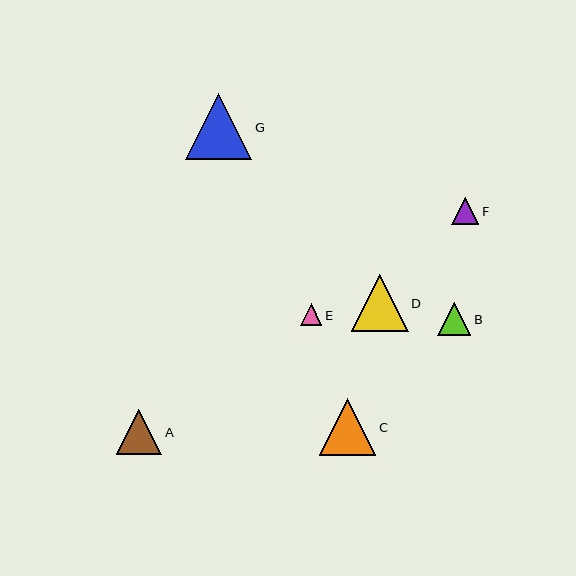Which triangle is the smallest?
Triangle E is the smallest with a size of approximately 21 pixels.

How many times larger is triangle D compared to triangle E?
Triangle D is approximately 2.7 times the size of triangle E.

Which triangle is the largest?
Triangle G is the largest with a size of approximately 67 pixels.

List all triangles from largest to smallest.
From largest to smallest: G, D, C, A, B, F, E.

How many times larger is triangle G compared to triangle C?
Triangle G is approximately 1.2 times the size of triangle C.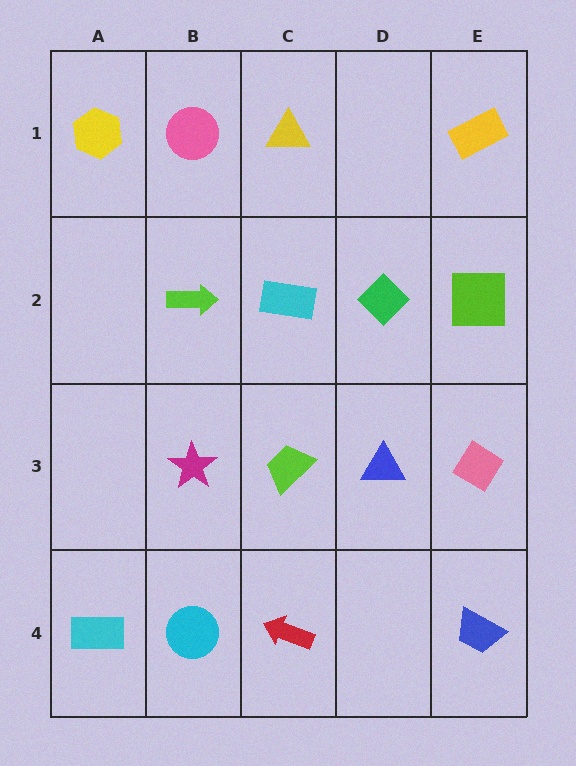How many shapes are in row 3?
4 shapes.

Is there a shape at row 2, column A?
No, that cell is empty.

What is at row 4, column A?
A cyan rectangle.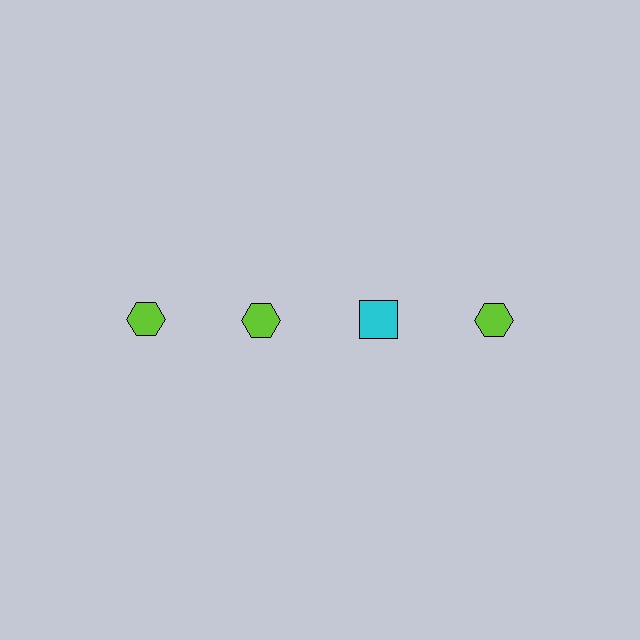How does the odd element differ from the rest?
It differs in both color (cyan instead of lime) and shape (square instead of hexagon).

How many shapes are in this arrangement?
There are 4 shapes arranged in a grid pattern.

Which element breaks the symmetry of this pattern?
The cyan square in the top row, center column breaks the symmetry. All other shapes are lime hexagons.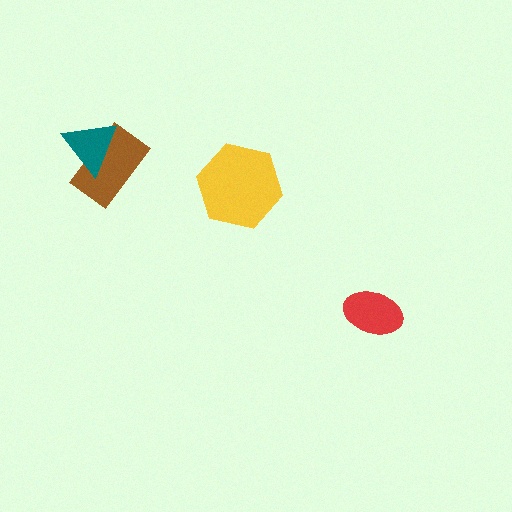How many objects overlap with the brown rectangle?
1 object overlaps with the brown rectangle.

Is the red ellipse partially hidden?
No, no other shape covers it.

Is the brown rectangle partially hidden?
Yes, it is partially covered by another shape.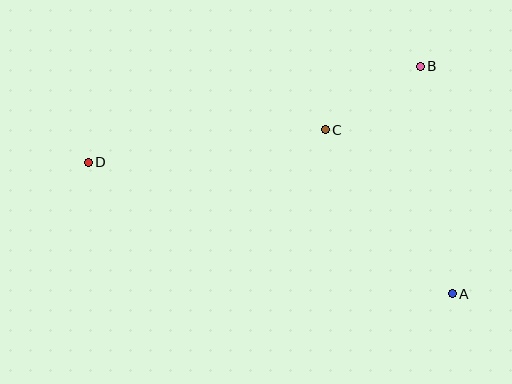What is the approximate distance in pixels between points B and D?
The distance between B and D is approximately 346 pixels.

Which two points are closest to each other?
Points B and C are closest to each other.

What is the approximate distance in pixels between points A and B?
The distance between A and B is approximately 230 pixels.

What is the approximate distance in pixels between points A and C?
The distance between A and C is approximately 208 pixels.